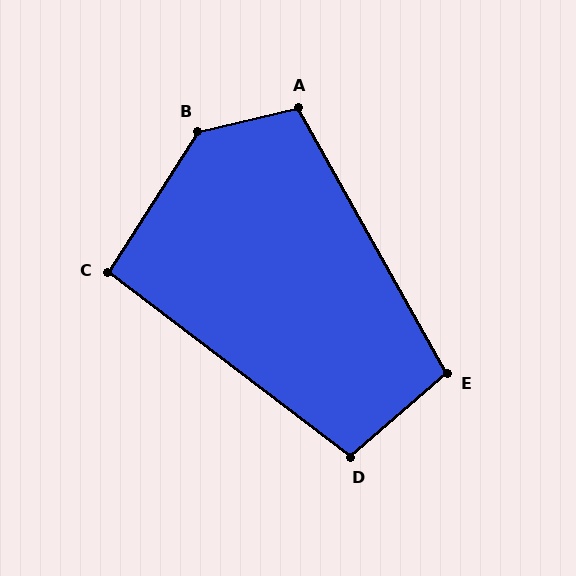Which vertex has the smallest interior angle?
C, at approximately 95 degrees.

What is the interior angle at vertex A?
Approximately 106 degrees (obtuse).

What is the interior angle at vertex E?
Approximately 102 degrees (obtuse).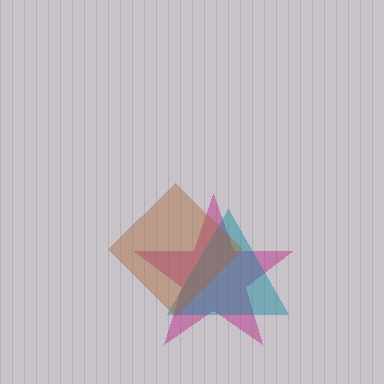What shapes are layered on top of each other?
The layered shapes are: a magenta star, a teal triangle, a brown diamond.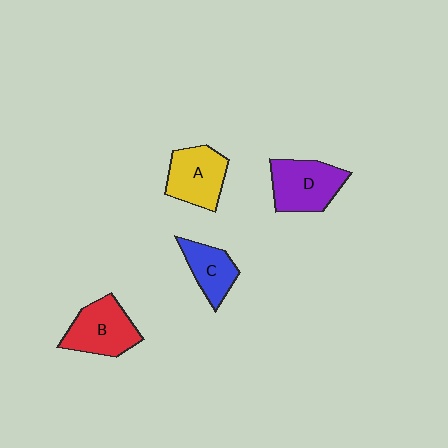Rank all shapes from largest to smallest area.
From largest to smallest: D (purple), B (red), A (yellow), C (blue).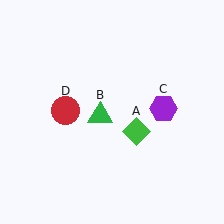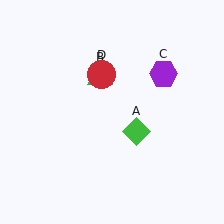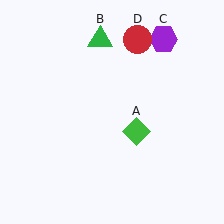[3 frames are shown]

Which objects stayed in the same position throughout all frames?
Green diamond (object A) remained stationary.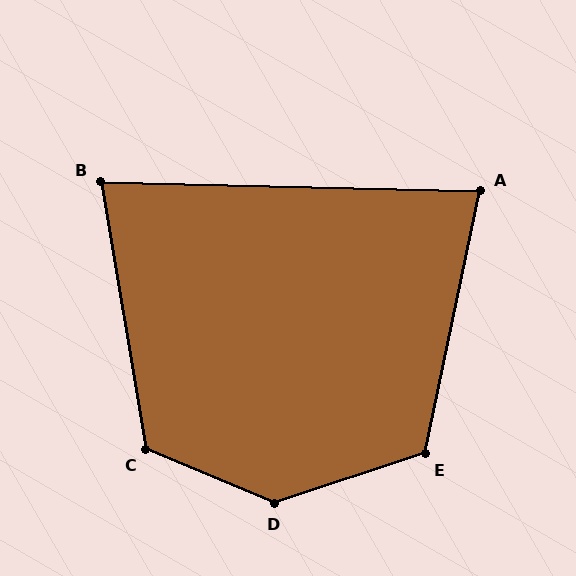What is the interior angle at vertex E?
Approximately 120 degrees (obtuse).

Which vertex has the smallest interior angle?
B, at approximately 79 degrees.